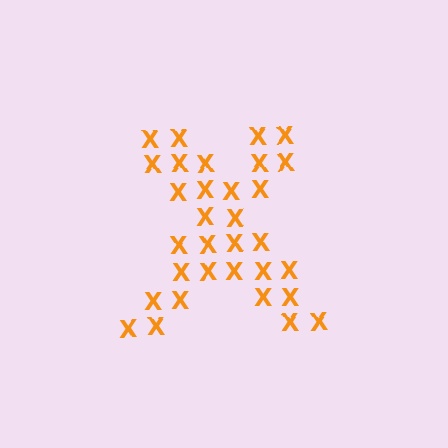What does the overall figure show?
The overall figure shows the letter X.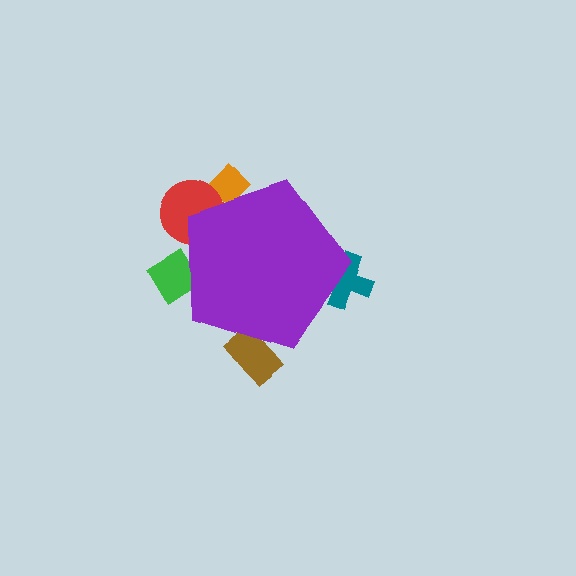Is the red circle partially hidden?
Yes, the red circle is partially hidden behind the purple pentagon.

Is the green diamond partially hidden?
Yes, the green diamond is partially hidden behind the purple pentagon.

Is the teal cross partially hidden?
Yes, the teal cross is partially hidden behind the purple pentagon.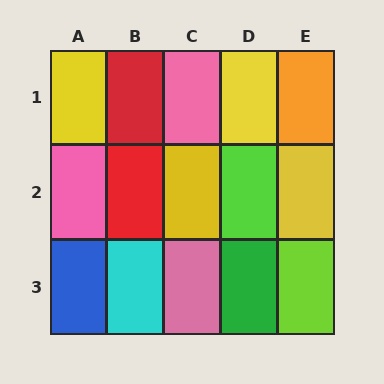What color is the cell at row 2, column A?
Pink.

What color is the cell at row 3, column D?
Green.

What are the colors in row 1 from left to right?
Yellow, red, pink, yellow, orange.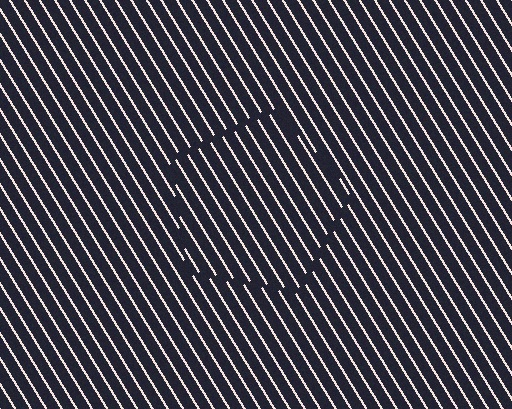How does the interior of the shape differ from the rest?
The interior of the shape contains the same grating, shifted by half a period — the contour is defined by the phase discontinuity where line-ends from the inner and outer gratings abut.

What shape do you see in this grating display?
An illusory pentagon. The interior of the shape contains the same grating, shifted by half a period — the contour is defined by the phase discontinuity where line-ends from the inner and outer gratings abut.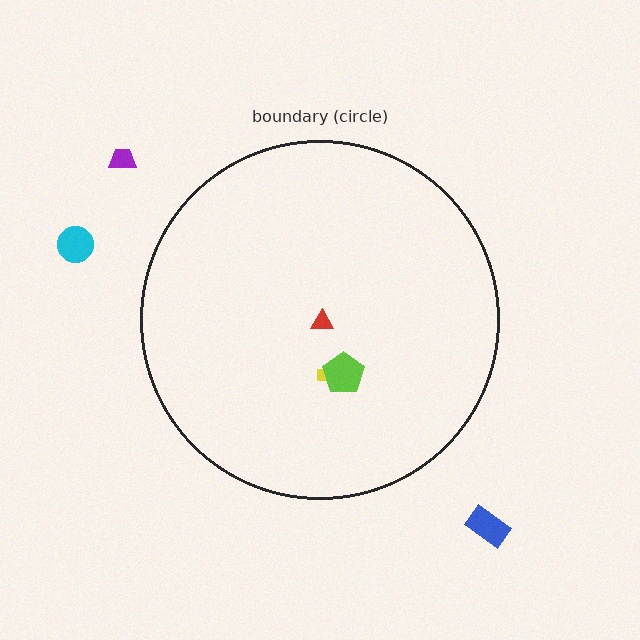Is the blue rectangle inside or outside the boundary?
Outside.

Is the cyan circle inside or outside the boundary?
Outside.